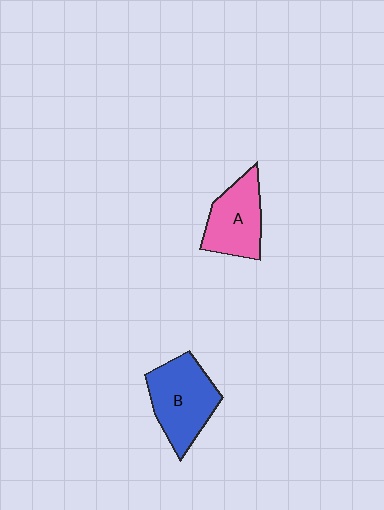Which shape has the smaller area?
Shape A (pink).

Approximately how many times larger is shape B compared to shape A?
Approximately 1.2 times.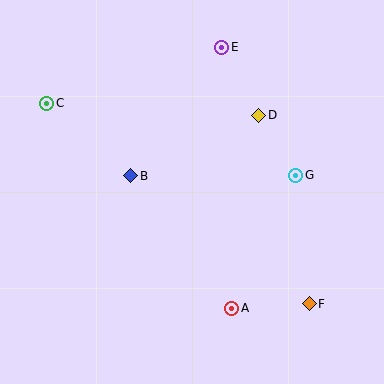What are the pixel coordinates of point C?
Point C is at (47, 103).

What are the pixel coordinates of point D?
Point D is at (259, 115).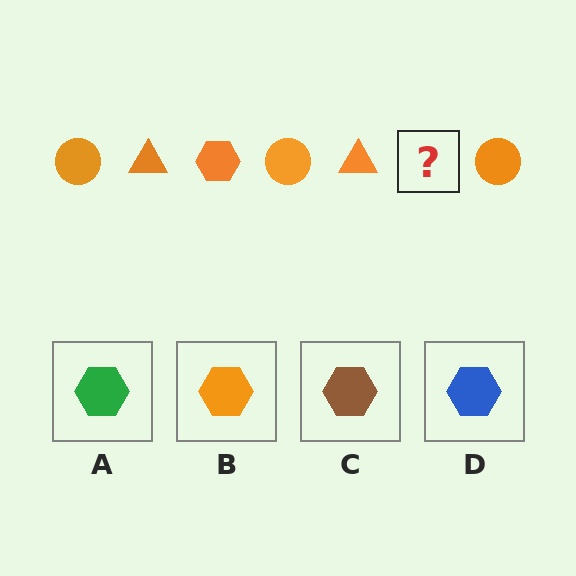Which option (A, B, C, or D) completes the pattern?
B.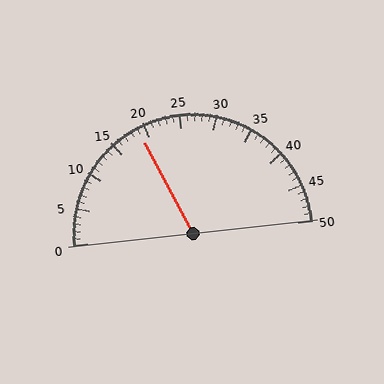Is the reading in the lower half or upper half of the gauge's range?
The reading is in the lower half of the range (0 to 50).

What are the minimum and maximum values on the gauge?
The gauge ranges from 0 to 50.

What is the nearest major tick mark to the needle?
The nearest major tick mark is 20.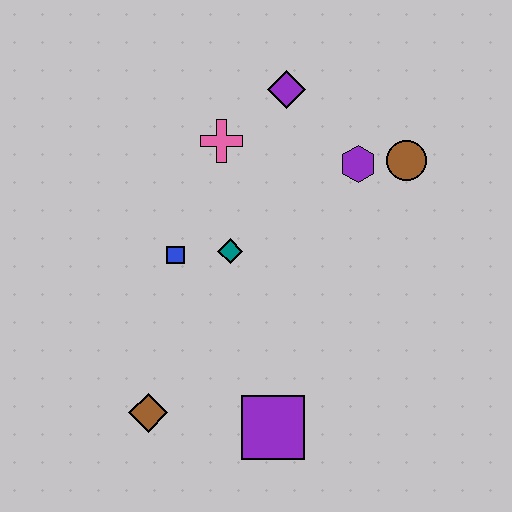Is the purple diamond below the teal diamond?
No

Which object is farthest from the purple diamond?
The brown diamond is farthest from the purple diamond.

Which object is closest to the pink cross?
The purple diamond is closest to the pink cross.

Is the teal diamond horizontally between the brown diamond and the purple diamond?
Yes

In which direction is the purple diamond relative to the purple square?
The purple diamond is above the purple square.